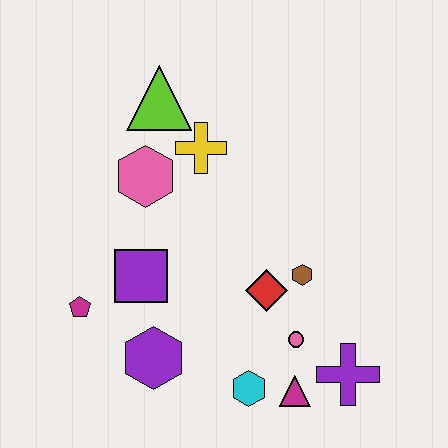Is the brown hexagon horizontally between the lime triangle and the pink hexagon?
No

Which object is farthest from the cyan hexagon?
The lime triangle is farthest from the cyan hexagon.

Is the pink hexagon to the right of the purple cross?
No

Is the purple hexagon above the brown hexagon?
No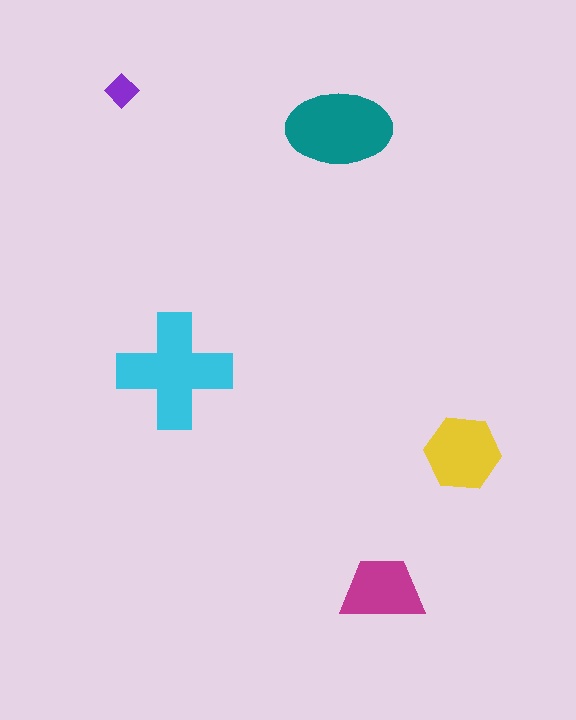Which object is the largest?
The cyan cross.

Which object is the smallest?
The purple diamond.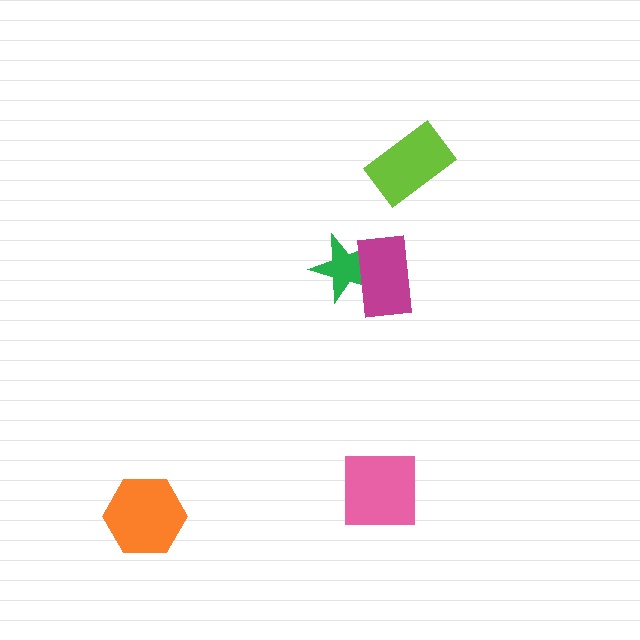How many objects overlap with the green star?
1 object overlaps with the green star.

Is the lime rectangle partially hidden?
No, no other shape covers it.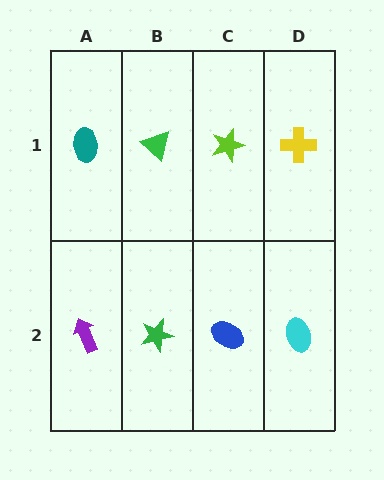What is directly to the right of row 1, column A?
A green triangle.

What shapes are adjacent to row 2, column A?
A teal ellipse (row 1, column A), a green star (row 2, column B).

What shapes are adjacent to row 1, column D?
A cyan ellipse (row 2, column D), a lime star (row 1, column C).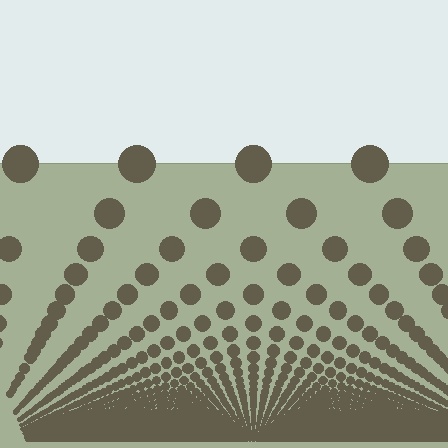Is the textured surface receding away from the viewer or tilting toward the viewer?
The surface appears to tilt toward the viewer. Texture elements get larger and sparser toward the top.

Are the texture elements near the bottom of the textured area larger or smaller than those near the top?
Smaller. The gradient is inverted — elements near the bottom are smaller and denser.